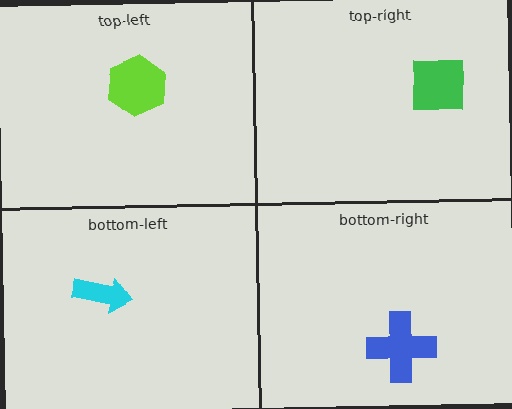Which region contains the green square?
The top-right region.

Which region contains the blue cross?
The bottom-right region.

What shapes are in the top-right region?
The green square.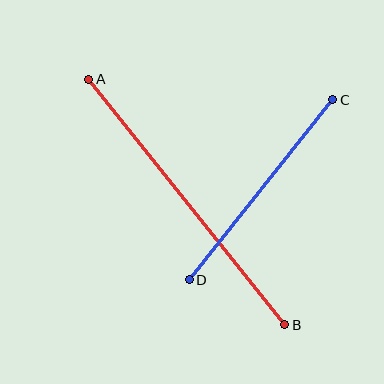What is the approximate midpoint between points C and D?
The midpoint is at approximately (261, 190) pixels.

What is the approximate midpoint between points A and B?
The midpoint is at approximately (187, 202) pixels.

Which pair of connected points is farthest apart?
Points A and B are farthest apart.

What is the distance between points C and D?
The distance is approximately 230 pixels.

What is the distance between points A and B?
The distance is approximately 314 pixels.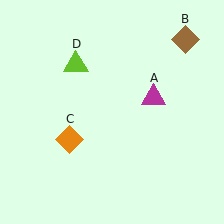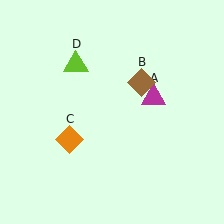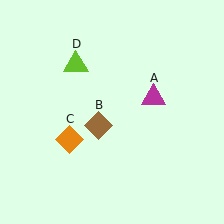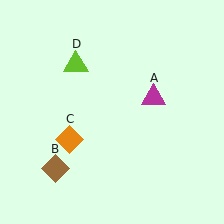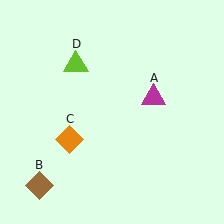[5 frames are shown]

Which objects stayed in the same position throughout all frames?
Magenta triangle (object A) and orange diamond (object C) and lime triangle (object D) remained stationary.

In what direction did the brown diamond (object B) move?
The brown diamond (object B) moved down and to the left.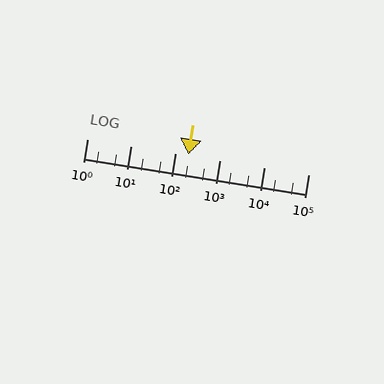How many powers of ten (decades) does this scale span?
The scale spans 5 decades, from 1 to 100000.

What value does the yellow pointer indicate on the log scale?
The pointer indicates approximately 190.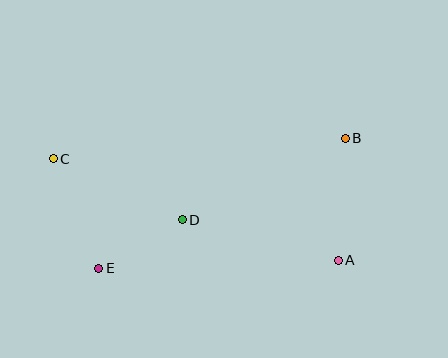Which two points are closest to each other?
Points D and E are closest to each other.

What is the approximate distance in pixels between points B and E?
The distance between B and E is approximately 279 pixels.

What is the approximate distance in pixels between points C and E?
The distance between C and E is approximately 118 pixels.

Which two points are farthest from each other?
Points A and C are farthest from each other.